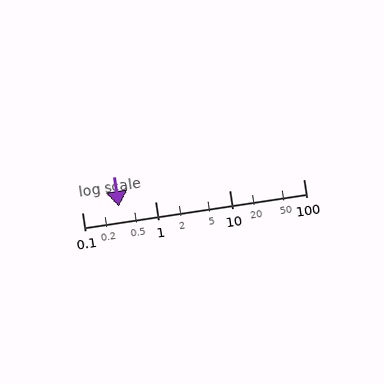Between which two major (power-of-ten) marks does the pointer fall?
The pointer is between 0.1 and 1.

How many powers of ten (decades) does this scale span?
The scale spans 3 decades, from 0.1 to 100.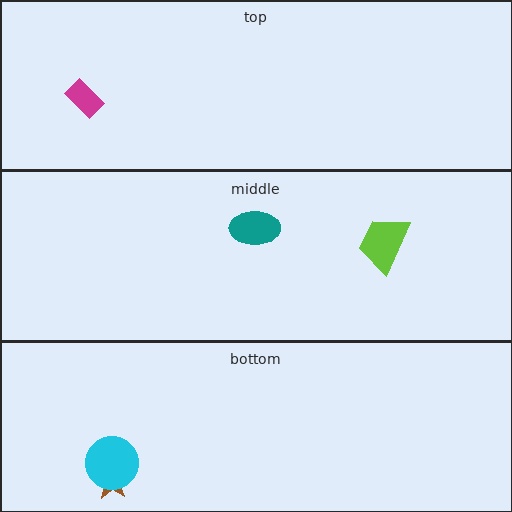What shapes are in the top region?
The magenta rectangle.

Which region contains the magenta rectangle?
The top region.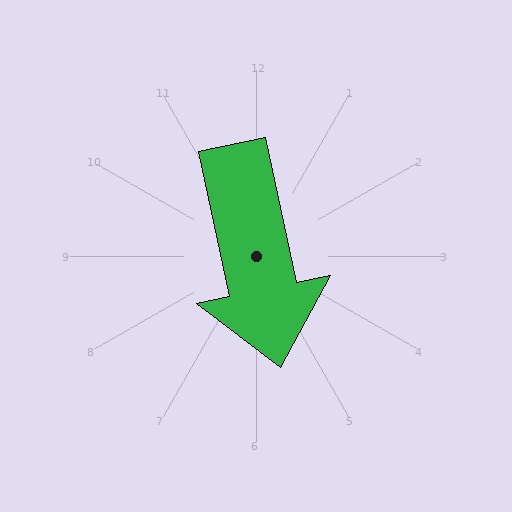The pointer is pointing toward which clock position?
Roughly 6 o'clock.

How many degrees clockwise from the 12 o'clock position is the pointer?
Approximately 168 degrees.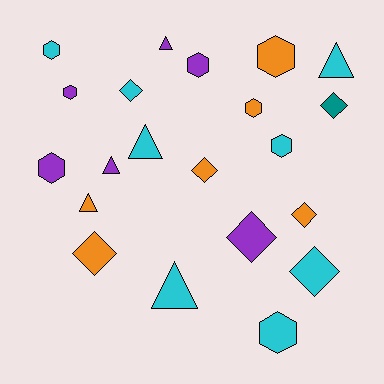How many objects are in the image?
There are 21 objects.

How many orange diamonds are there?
There are 3 orange diamonds.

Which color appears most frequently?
Cyan, with 8 objects.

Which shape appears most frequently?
Hexagon, with 8 objects.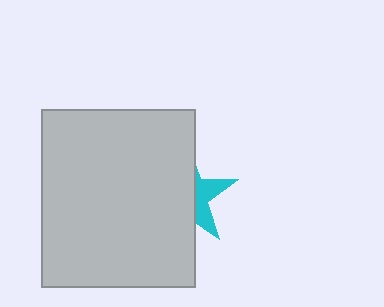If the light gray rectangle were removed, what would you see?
You would see the complete cyan star.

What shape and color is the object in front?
The object in front is a light gray rectangle.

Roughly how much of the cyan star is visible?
A small part of it is visible (roughly 34%).